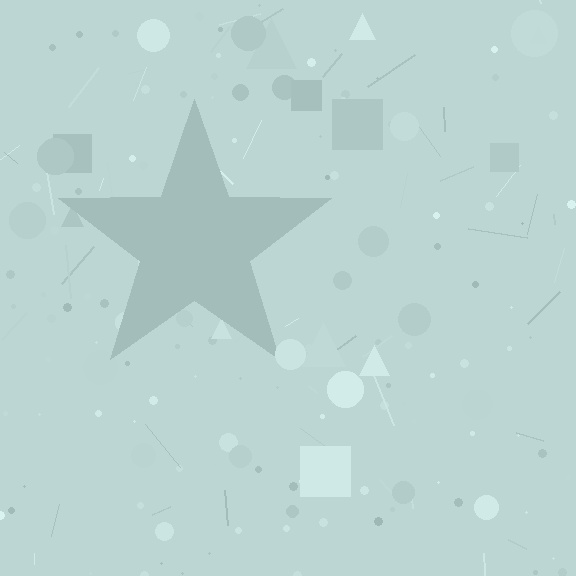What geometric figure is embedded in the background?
A star is embedded in the background.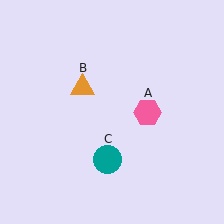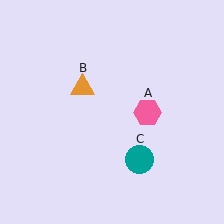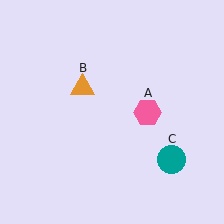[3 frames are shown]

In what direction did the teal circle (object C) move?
The teal circle (object C) moved right.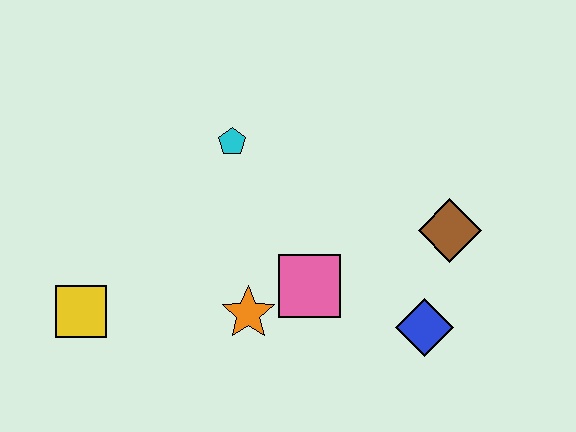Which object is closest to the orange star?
The pink square is closest to the orange star.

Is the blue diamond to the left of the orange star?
No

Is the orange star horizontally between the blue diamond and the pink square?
No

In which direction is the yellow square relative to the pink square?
The yellow square is to the left of the pink square.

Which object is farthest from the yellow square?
The brown diamond is farthest from the yellow square.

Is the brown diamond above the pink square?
Yes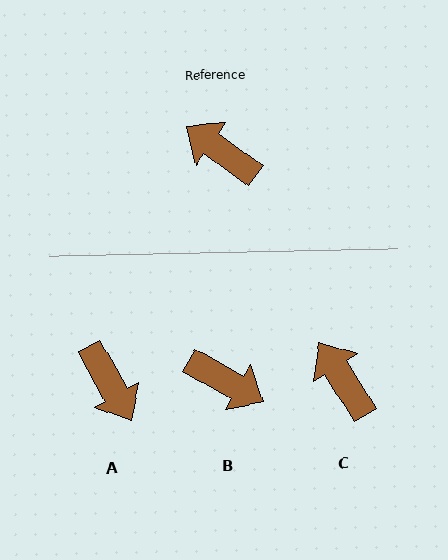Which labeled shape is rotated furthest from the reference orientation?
B, about 174 degrees away.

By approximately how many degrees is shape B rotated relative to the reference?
Approximately 174 degrees clockwise.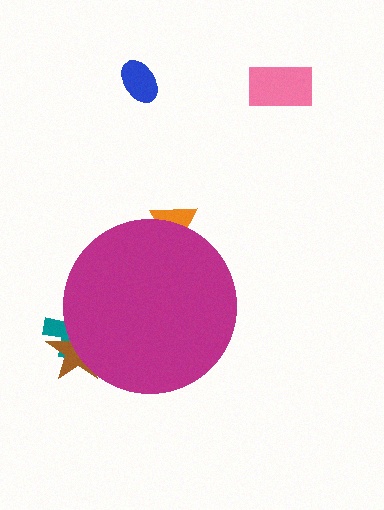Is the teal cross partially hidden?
Yes, the teal cross is partially hidden behind the magenta circle.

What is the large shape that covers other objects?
A magenta circle.